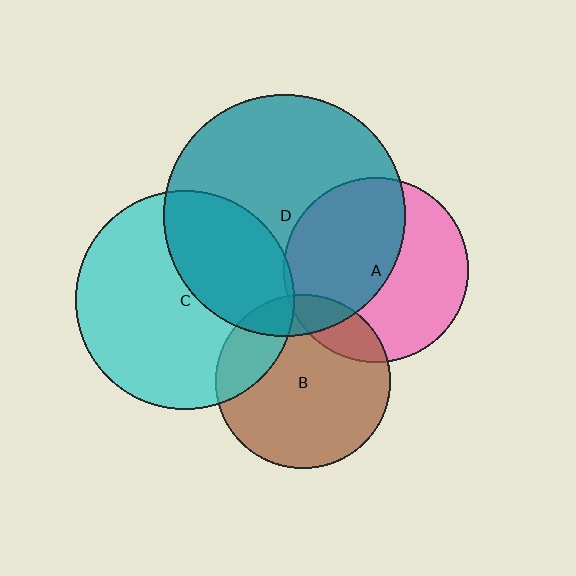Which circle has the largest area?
Circle D (teal).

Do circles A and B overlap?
Yes.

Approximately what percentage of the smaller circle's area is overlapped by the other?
Approximately 15%.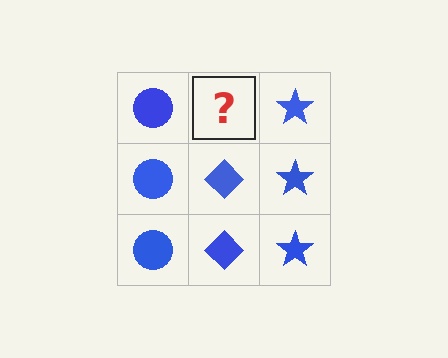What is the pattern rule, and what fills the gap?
The rule is that each column has a consistent shape. The gap should be filled with a blue diamond.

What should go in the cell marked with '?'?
The missing cell should contain a blue diamond.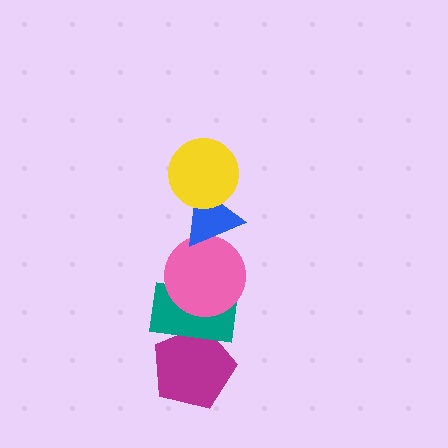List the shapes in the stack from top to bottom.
From top to bottom: the yellow circle, the blue triangle, the pink circle, the teal rectangle, the magenta pentagon.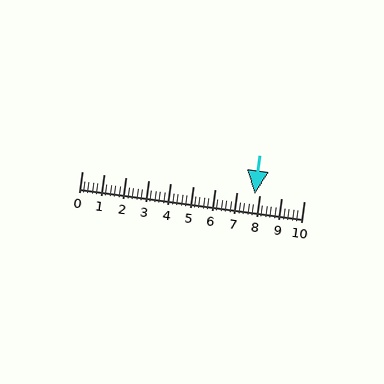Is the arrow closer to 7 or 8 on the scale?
The arrow is closer to 8.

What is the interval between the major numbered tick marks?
The major tick marks are spaced 1 units apart.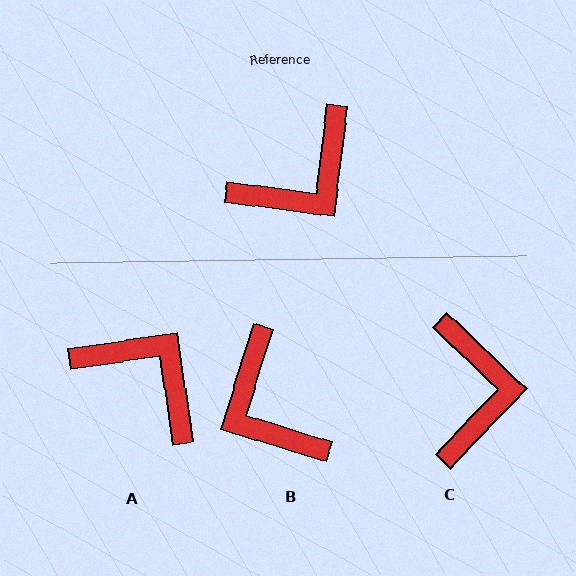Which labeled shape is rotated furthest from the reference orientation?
A, about 106 degrees away.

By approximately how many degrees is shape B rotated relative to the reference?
Approximately 100 degrees clockwise.